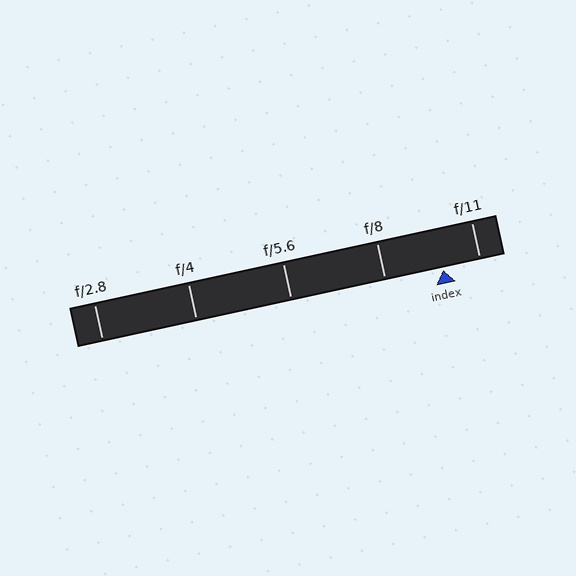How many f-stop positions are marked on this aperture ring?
There are 5 f-stop positions marked.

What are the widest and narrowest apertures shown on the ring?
The widest aperture shown is f/2.8 and the narrowest is f/11.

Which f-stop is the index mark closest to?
The index mark is closest to f/11.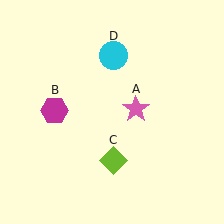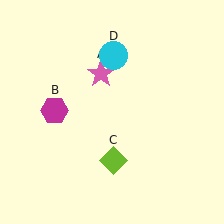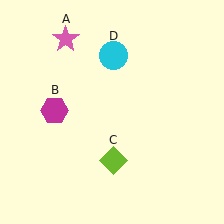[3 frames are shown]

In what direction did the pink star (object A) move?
The pink star (object A) moved up and to the left.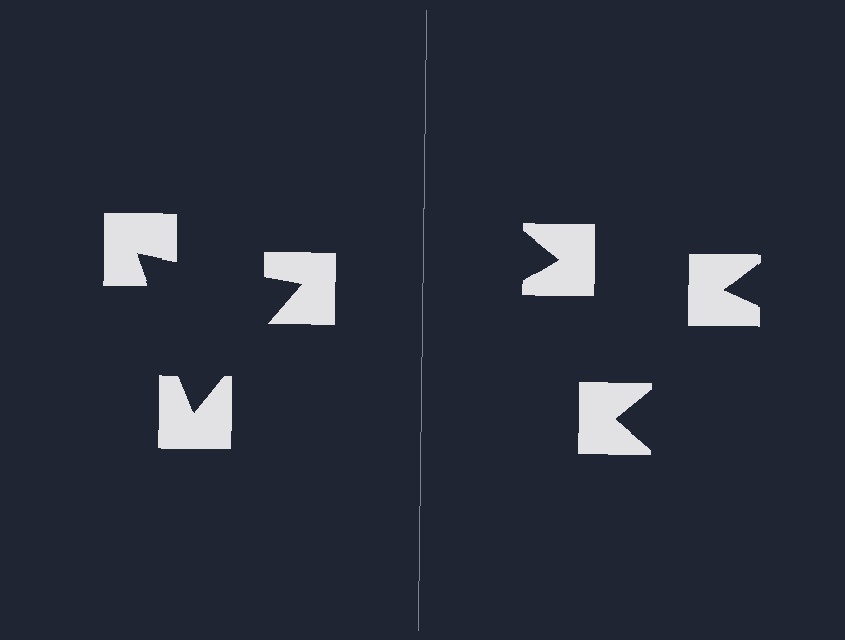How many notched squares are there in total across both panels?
6 — 3 on each side.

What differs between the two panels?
The notched squares are positioned identically on both sides; only the wedge orientations differ. On the left they align to a triangle; on the right they are misaligned.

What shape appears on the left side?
An illusory triangle.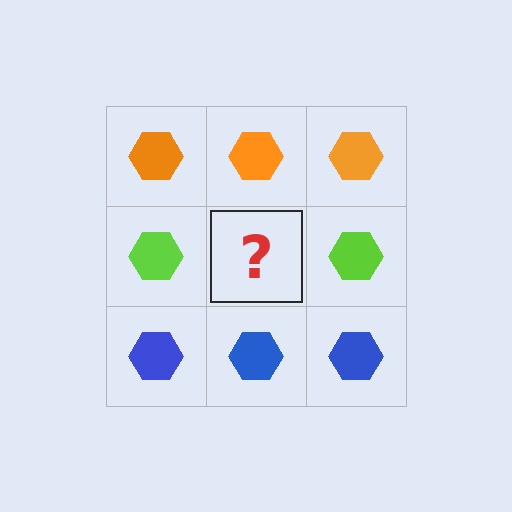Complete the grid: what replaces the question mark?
The question mark should be replaced with a lime hexagon.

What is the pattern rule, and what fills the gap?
The rule is that each row has a consistent color. The gap should be filled with a lime hexagon.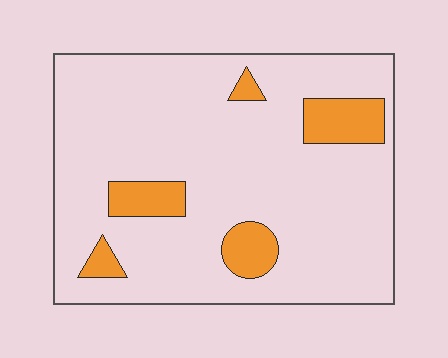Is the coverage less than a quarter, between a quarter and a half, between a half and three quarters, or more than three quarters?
Less than a quarter.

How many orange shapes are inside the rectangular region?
5.